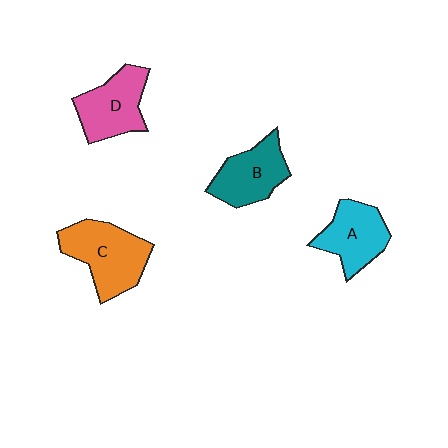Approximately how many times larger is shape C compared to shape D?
Approximately 1.2 times.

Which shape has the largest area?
Shape C (orange).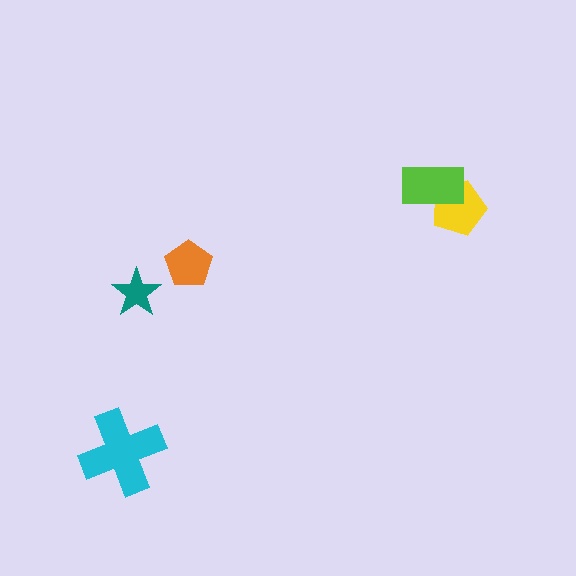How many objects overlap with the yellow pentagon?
1 object overlaps with the yellow pentagon.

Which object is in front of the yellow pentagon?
The lime rectangle is in front of the yellow pentagon.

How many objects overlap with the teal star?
0 objects overlap with the teal star.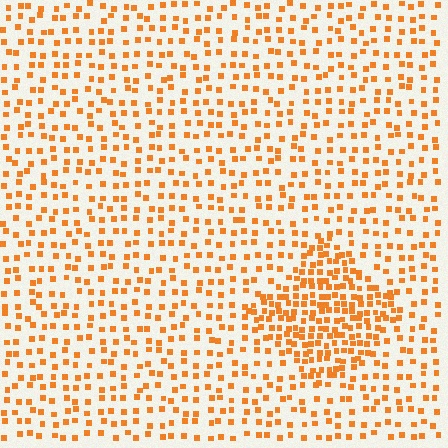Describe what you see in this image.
The image contains small orange elements arranged at two different densities. A diamond-shaped region is visible where the elements are more densely packed than the surrounding area.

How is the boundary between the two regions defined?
The boundary is defined by a change in element density (approximately 2.2x ratio). All elements are the same color, size, and shape.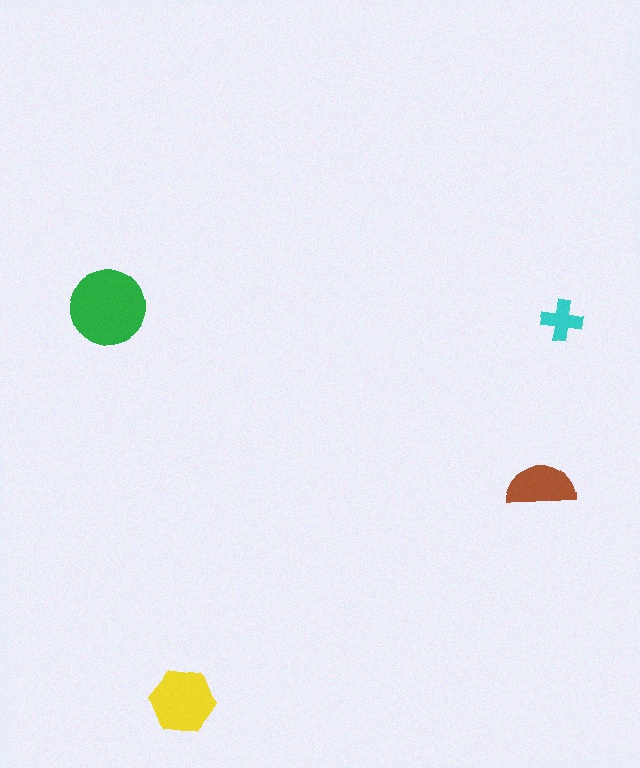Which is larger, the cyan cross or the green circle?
The green circle.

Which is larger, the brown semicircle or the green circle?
The green circle.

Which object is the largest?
The green circle.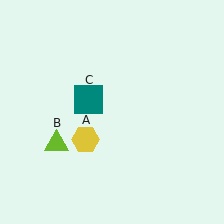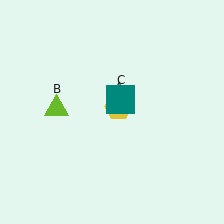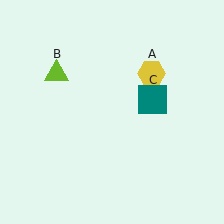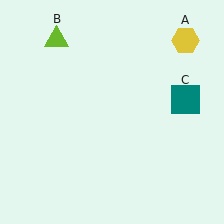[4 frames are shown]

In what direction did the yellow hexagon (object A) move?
The yellow hexagon (object A) moved up and to the right.